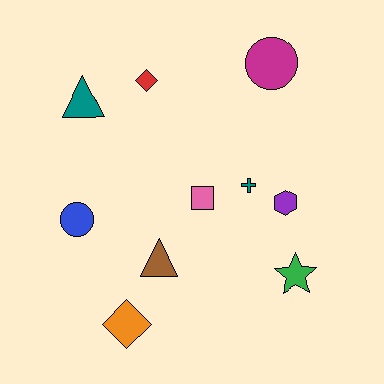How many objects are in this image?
There are 10 objects.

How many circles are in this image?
There are 2 circles.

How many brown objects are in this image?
There is 1 brown object.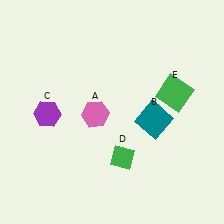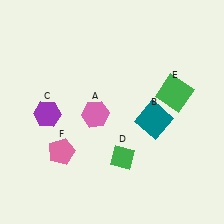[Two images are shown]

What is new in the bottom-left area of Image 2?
A pink pentagon (F) was added in the bottom-left area of Image 2.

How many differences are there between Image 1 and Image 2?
There is 1 difference between the two images.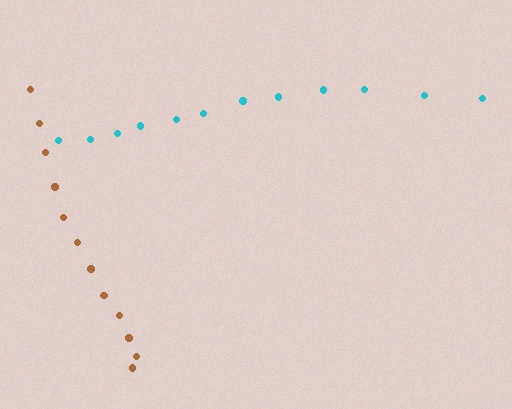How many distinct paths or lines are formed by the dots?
There are 2 distinct paths.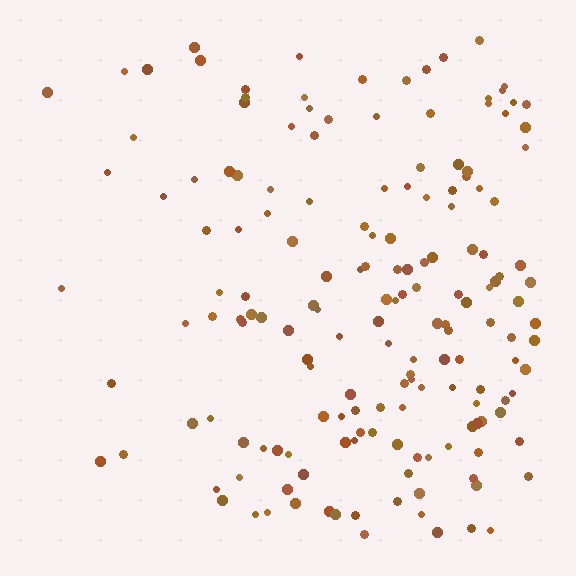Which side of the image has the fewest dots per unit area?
The left.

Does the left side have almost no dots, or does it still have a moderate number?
Still a moderate number, just noticeably fewer than the right.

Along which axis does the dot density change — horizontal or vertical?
Horizontal.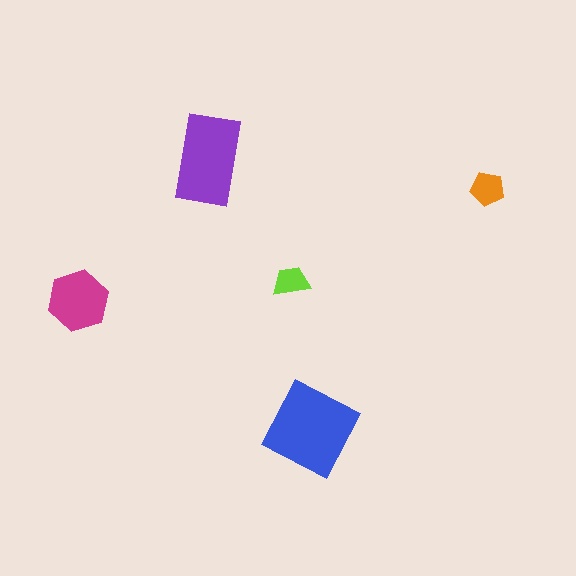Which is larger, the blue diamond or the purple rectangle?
The blue diamond.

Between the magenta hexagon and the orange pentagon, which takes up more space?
The magenta hexagon.